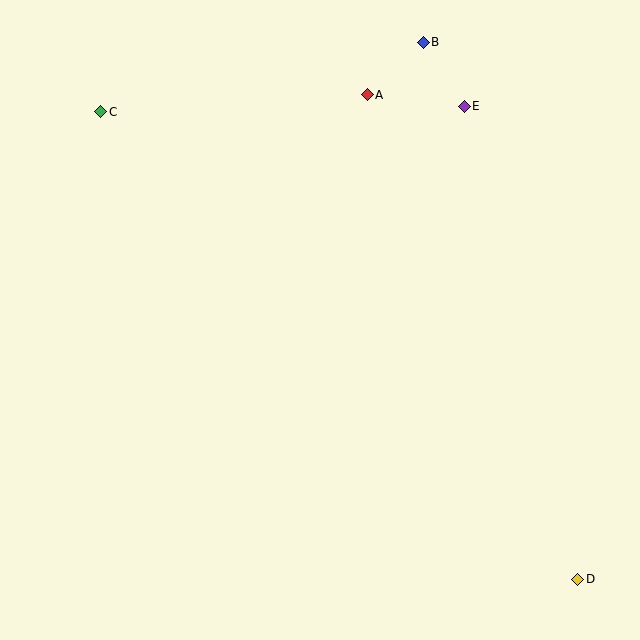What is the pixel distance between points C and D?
The distance between C and D is 668 pixels.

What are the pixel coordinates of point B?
Point B is at (423, 42).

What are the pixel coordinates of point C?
Point C is at (100, 112).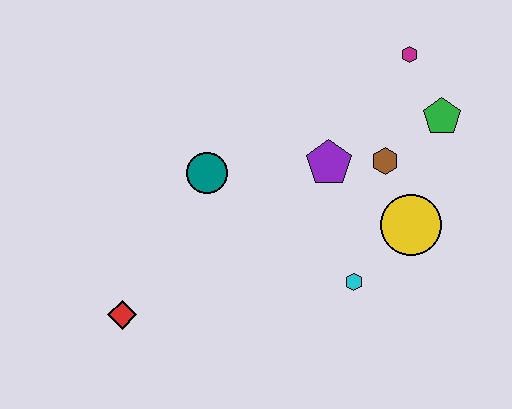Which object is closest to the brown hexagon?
The purple pentagon is closest to the brown hexagon.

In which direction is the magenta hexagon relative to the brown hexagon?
The magenta hexagon is above the brown hexagon.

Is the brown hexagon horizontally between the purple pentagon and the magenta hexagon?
Yes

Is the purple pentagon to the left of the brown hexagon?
Yes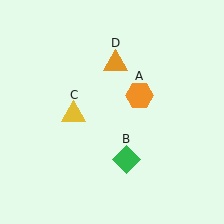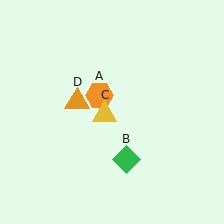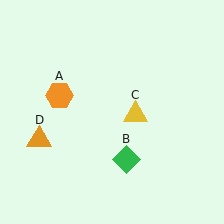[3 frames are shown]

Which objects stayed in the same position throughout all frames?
Green diamond (object B) remained stationary.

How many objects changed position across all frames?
3 objects changed position: orange hexagon (object A), yellow triangle (object C), orange triangle (object D).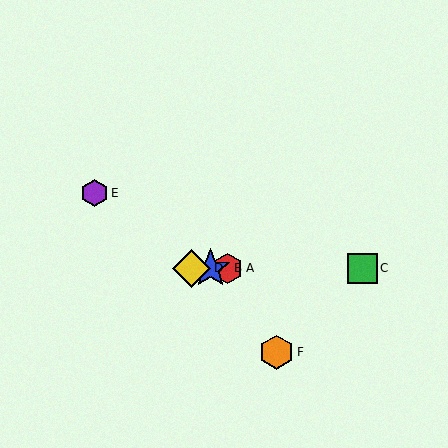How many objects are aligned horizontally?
4 objects (A, B, C, D) are aligned horizontally.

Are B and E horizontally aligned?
No, B is at y≈268 and E is at y≈193.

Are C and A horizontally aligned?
Yes, both are at y≈268.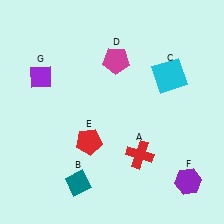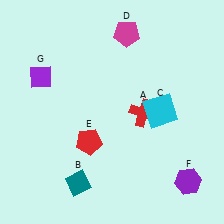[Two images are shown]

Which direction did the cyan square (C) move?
The cyan square (C) moved down.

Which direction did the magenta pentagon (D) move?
The magenta pentagon (D) moved up.